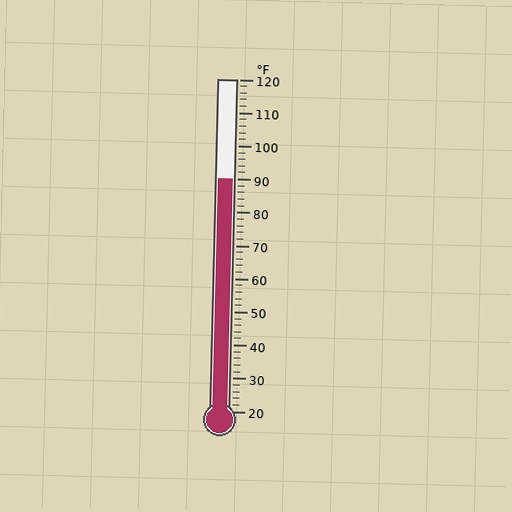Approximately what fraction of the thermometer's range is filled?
The thermometer is filled to approximately 70% of its range.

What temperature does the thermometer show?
The thermometer shows approximately 90°F.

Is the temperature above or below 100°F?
The temperature is below 100°F.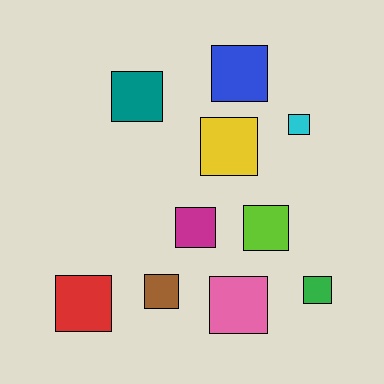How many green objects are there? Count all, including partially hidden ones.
There is 1 green object.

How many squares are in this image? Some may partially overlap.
There are 10 squares.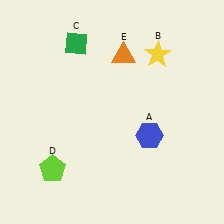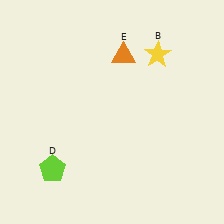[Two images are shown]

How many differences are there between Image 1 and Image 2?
There are 2 differences between the two images.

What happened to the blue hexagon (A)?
The blue hexagon (A) was removed in Image 2. It was in the bottom-right area of Image 1.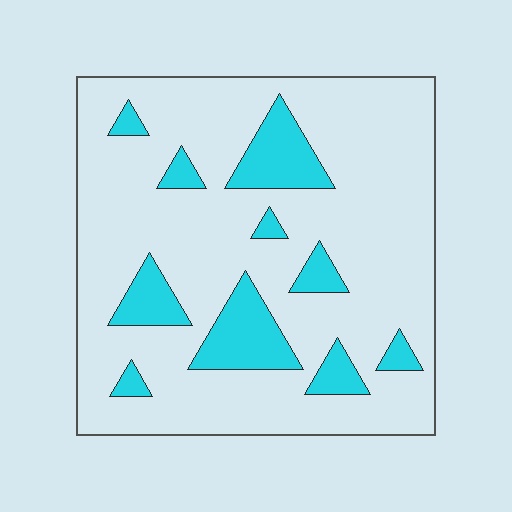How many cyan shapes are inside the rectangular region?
10.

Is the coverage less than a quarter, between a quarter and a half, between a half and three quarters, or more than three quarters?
Less than a quarter.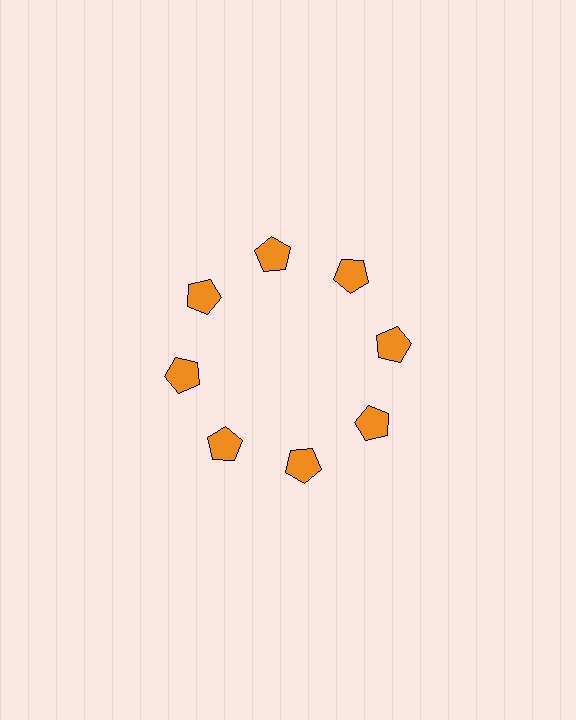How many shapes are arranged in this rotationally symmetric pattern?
There are 8 shapes, arranged in 8 groups of 1.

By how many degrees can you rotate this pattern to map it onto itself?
The pattern maps onto itself every 45 degrees of rotation.